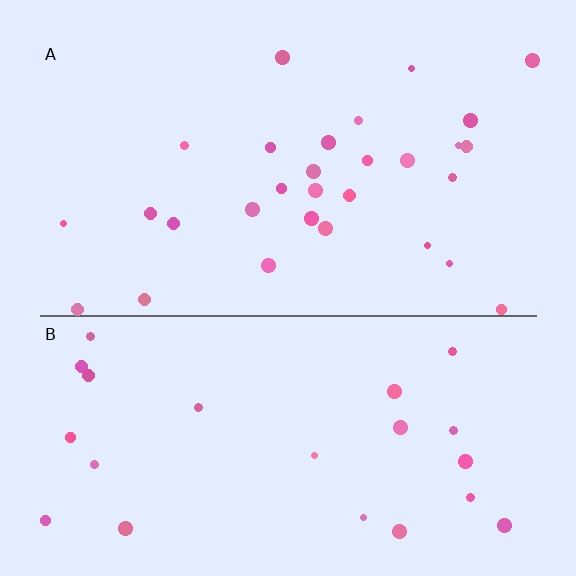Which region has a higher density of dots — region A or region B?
A (the top).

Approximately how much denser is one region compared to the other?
Approximately 1.3× — region A over region B.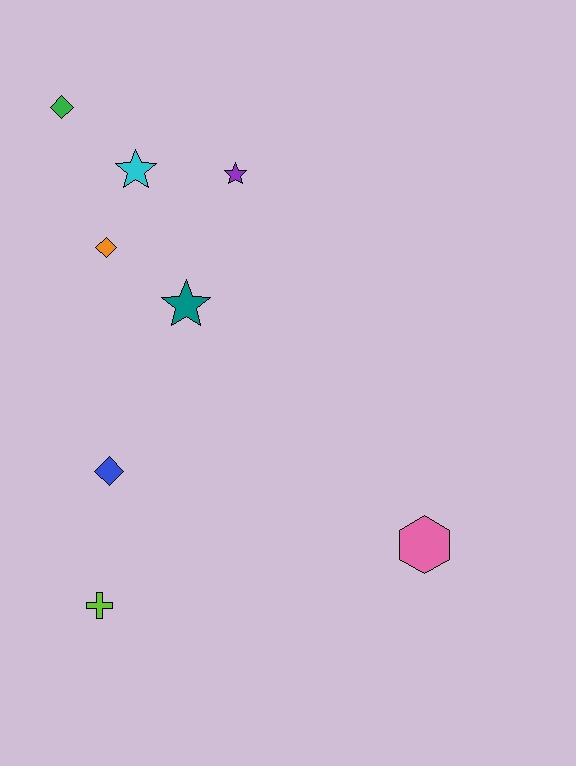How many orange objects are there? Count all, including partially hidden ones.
There is 1 orange object.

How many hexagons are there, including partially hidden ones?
There is 1 hexagon.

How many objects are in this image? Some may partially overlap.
There are 8 objects.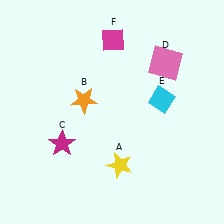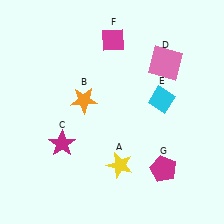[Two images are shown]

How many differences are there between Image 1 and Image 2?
There is 1 difference between the two images.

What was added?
A magenta pentagon (G) was added in Image 2.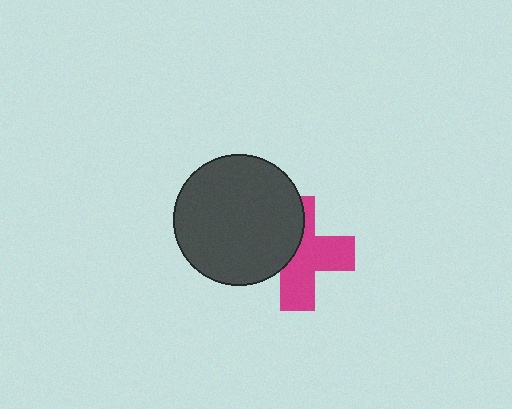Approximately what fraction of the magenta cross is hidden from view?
Roughly 42% of the magenta cross is hidden behind the dark gray circle.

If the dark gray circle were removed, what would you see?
You would see the complete magenta cross.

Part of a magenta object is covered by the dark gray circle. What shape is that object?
It is a cross.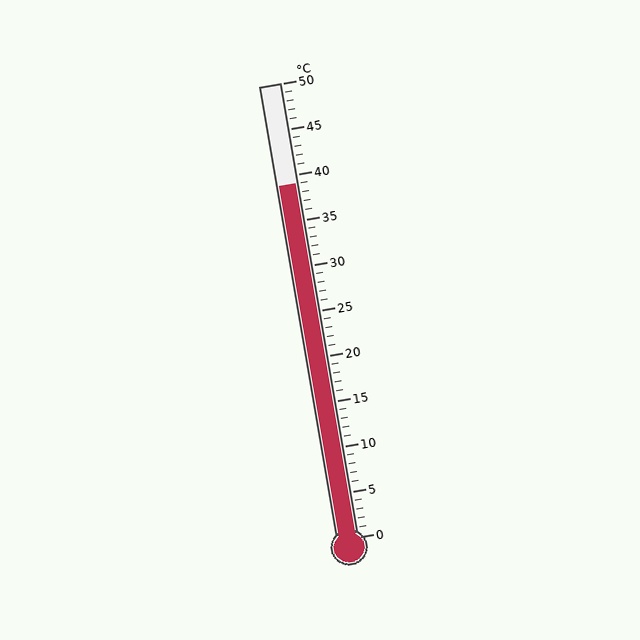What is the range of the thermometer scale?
The thermometer scale ranges from 0°C to 50°C.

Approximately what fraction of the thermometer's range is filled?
The thermometer is filled to approximately 80% of its range.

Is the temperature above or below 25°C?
The temperature is above 25°C.